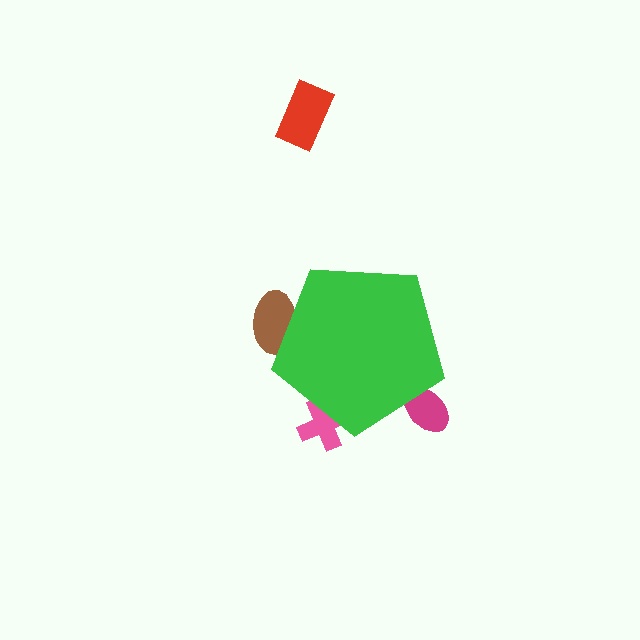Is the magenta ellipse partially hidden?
Yes, the magenta ellipse is partially hidden behind the green pentagon.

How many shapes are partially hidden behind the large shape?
3 shapes are partially hidden.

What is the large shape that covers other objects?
A green pentagon.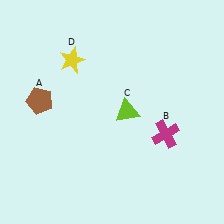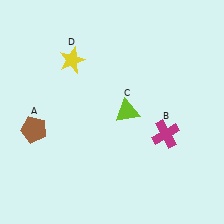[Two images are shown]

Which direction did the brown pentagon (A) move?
The brown pentagon (A) moved down.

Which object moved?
The brown pentagon (A) moved down.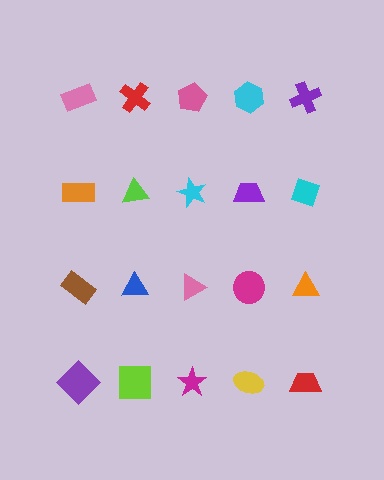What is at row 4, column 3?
A magenta star.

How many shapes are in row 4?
5 shapes.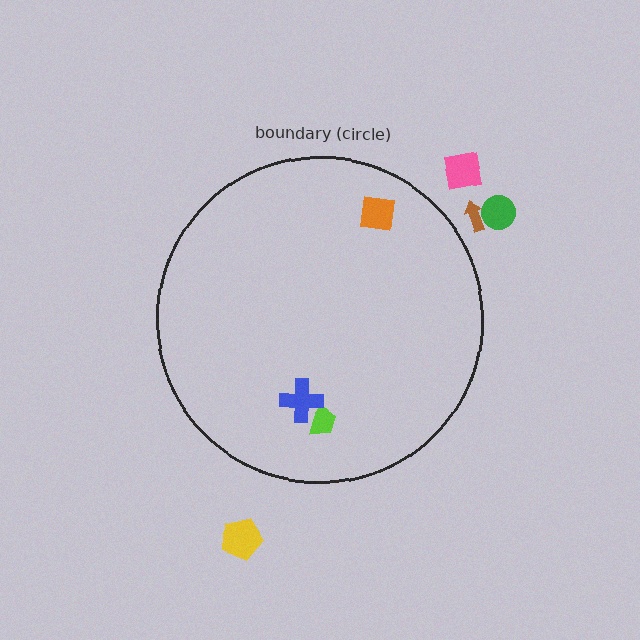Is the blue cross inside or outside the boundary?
Inside.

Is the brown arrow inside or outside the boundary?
Outside.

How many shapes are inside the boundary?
3 inside, 4 outside.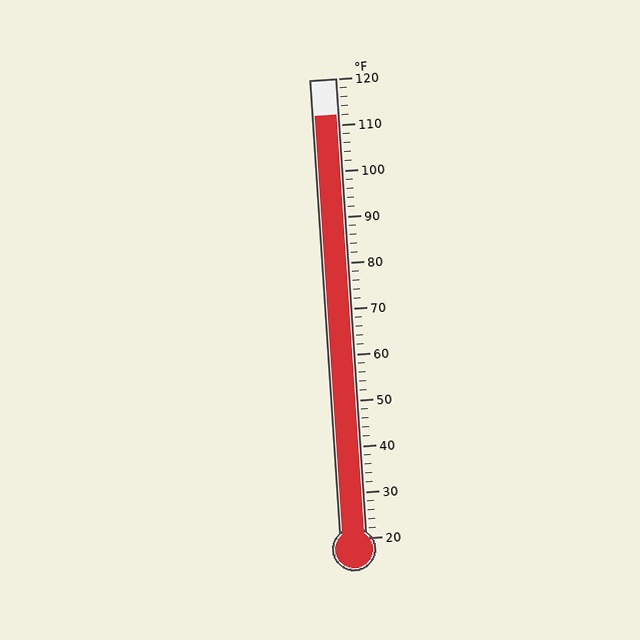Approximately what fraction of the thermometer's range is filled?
The thermometer is filled to approximately 90% of its range.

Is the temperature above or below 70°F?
The temperature is above 70°F.